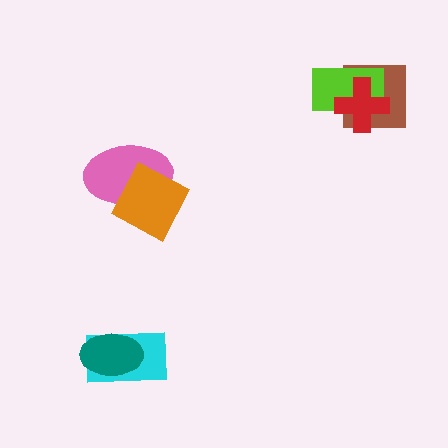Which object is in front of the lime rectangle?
The red cross is in front of the lime rectangle.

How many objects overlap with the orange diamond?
1 object overlaps with the orange diamond.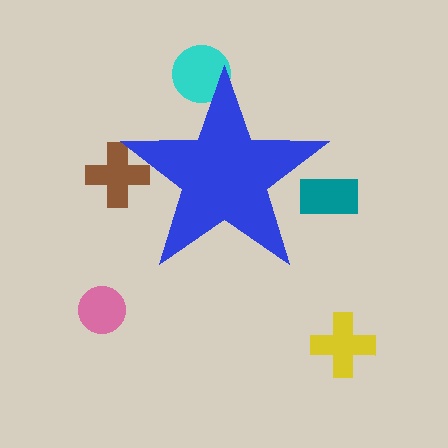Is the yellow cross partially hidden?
No, the yellow cross is fully visible.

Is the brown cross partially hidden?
Yes, the brown cross is partially hidden behind the blue star.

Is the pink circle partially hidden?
No, the pink circle is fully visible.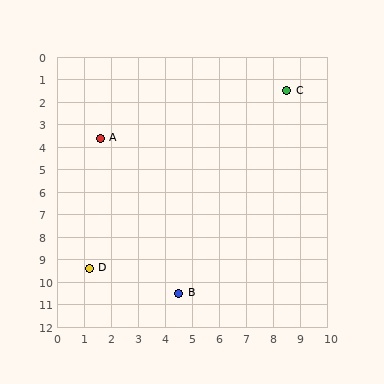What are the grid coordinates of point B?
Point B is at approximately (4.5, 10.5).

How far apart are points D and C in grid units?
Points D and C are about 10.8 grid units apart.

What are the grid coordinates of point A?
Point A is at approximately (1.6, 3.6).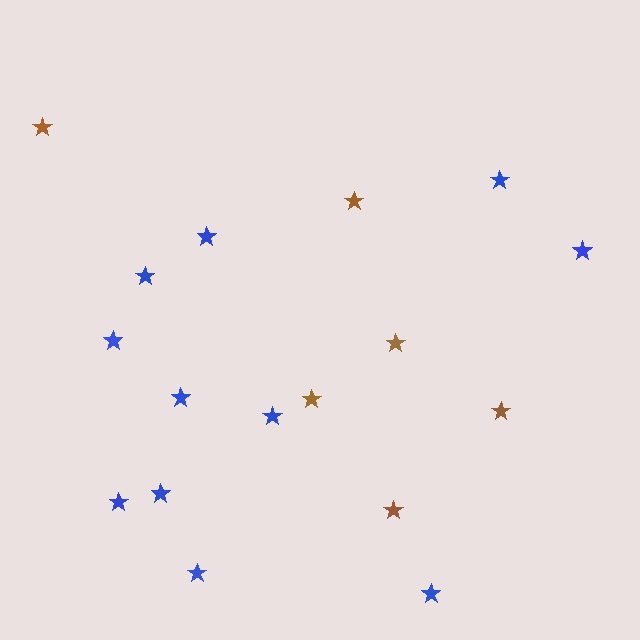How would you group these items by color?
There are 2 groups: one group of brown stars (6) and one group of blue stars (11).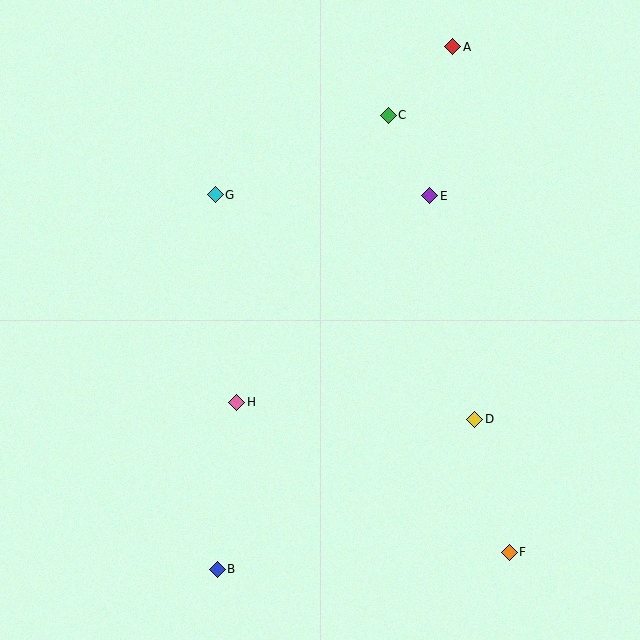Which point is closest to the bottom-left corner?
Point B is closest to the bottom-left corner.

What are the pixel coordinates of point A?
Point A is at (453, 47).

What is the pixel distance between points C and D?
The distance between C and D is 316 pixels.